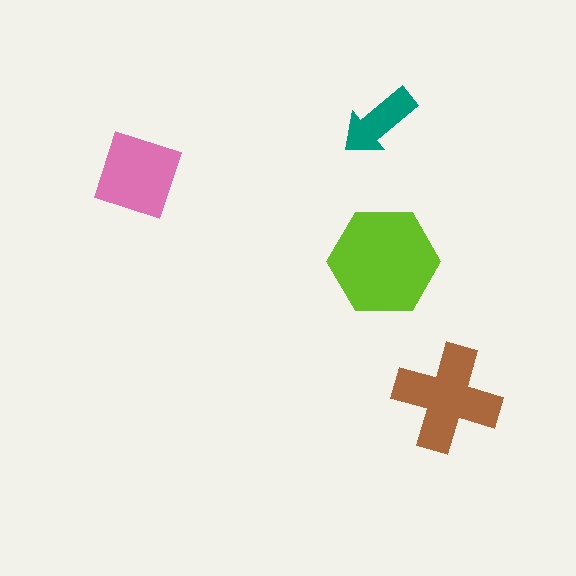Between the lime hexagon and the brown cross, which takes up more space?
The lime hexagon.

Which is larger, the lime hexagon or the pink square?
The lime hexagon.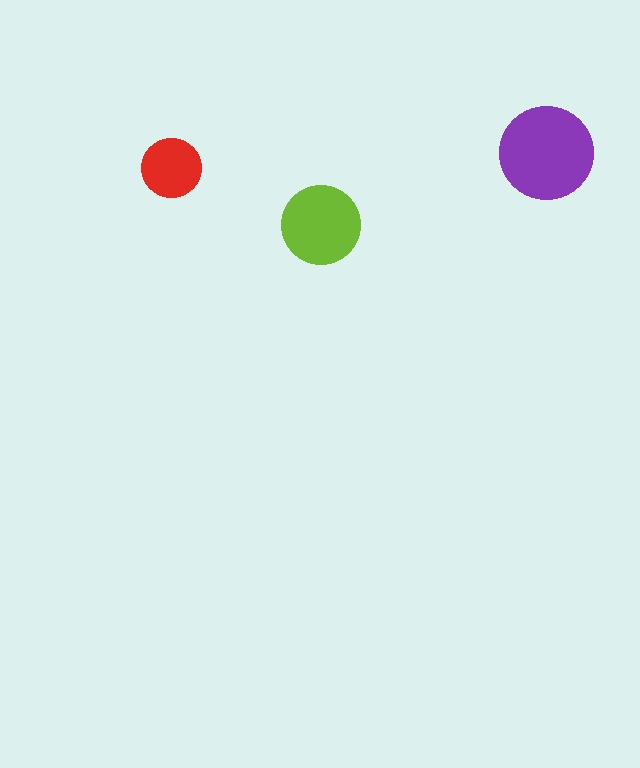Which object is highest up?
The purple circle is topmost.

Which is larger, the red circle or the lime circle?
The lime one.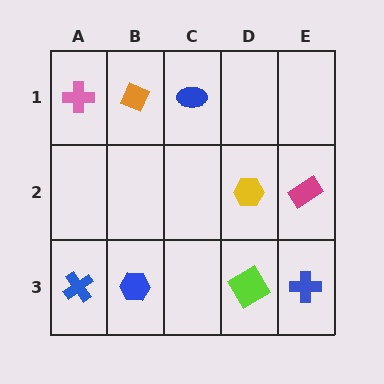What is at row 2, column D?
A yellow hexagon.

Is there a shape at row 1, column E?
No, that cell is empty.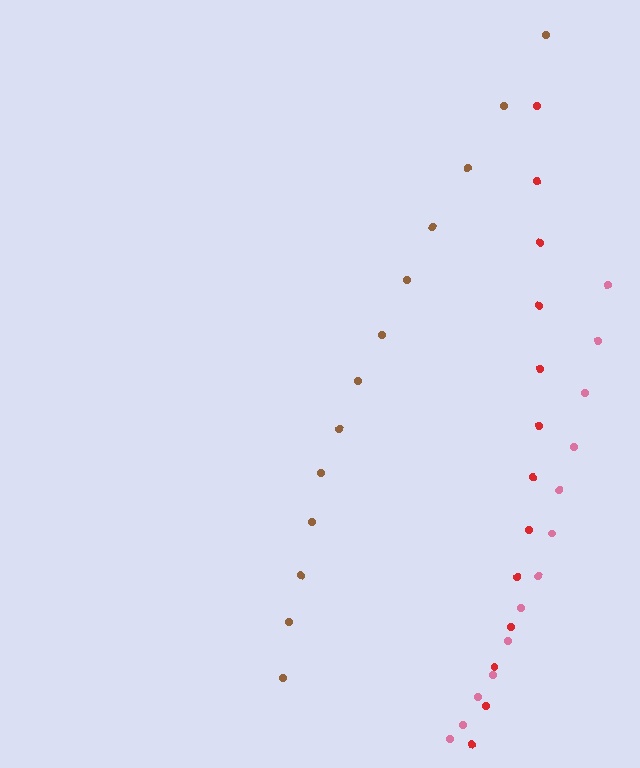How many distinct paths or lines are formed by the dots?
There are 3 distinct paths.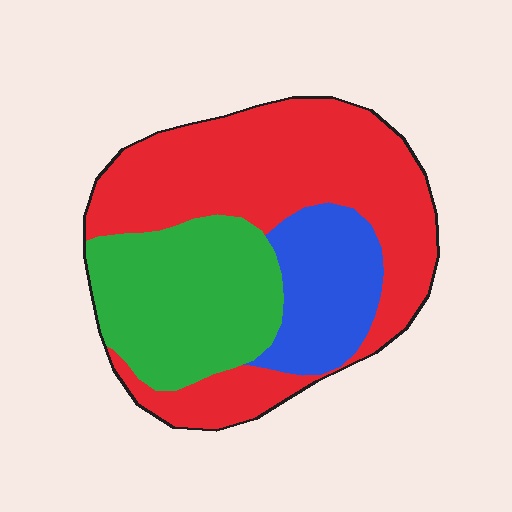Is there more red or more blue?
Red.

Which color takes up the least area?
Blue, at roughly 15%.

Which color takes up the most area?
Red, at roughly 55%.